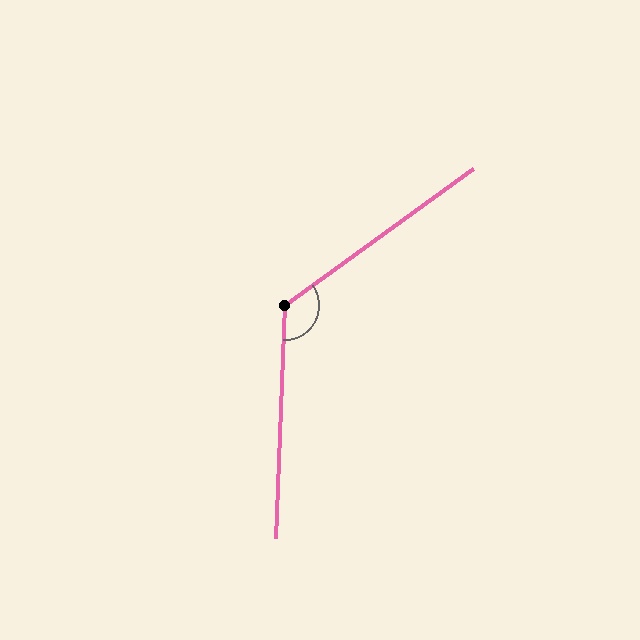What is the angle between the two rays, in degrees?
Approximately 128 degrees.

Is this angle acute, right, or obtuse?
It is obtuse.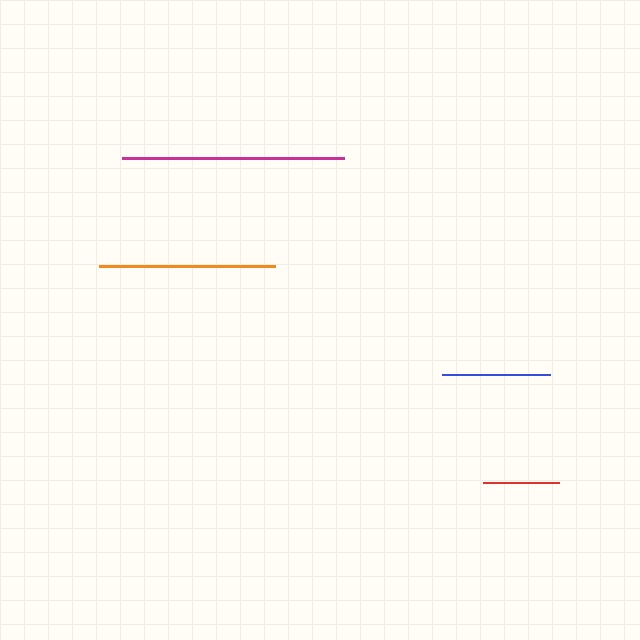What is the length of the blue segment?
The blue segment is approximately 108 pixels long.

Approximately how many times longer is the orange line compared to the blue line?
The orange line is approximately 1.6 times the length of the blue line.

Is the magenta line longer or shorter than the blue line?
The magenta line is longer than the blue line.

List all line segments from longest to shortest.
From longest to shortest: magenta, orange, blue, red.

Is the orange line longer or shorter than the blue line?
The orange line is longer than the blue line.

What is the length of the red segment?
The red segment is approximately 75 pixels long.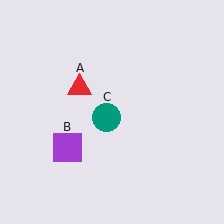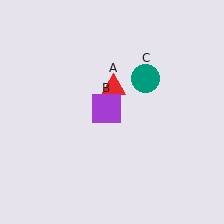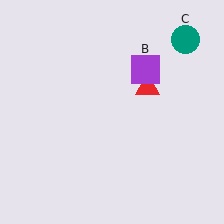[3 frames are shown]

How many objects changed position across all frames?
3 objects changed position: red triangle (object A), purple square (object B), teal circle (object C).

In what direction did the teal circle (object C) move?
The teal circle (object C) moved up and to the right.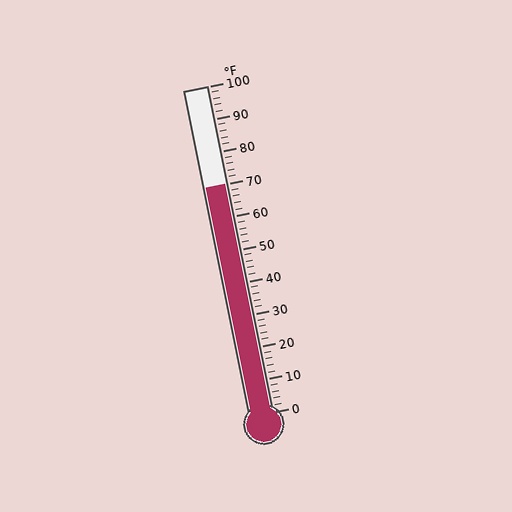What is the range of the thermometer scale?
The thermometer scale ranges from 0°F to 100°F.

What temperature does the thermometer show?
The thermometer shows approximately 70°F.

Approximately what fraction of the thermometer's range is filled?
The thermometer is filled to approximately 70% of its range.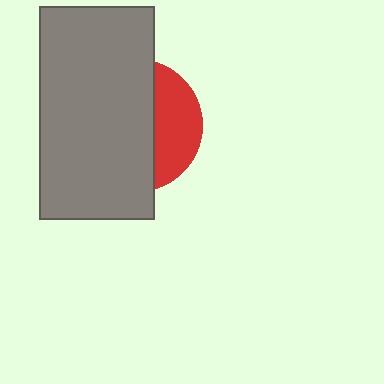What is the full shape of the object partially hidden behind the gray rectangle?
The partially hidden object is a red circle.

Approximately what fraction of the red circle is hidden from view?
Roughly 68% of the red circle is hidden behind the gray rectangle.